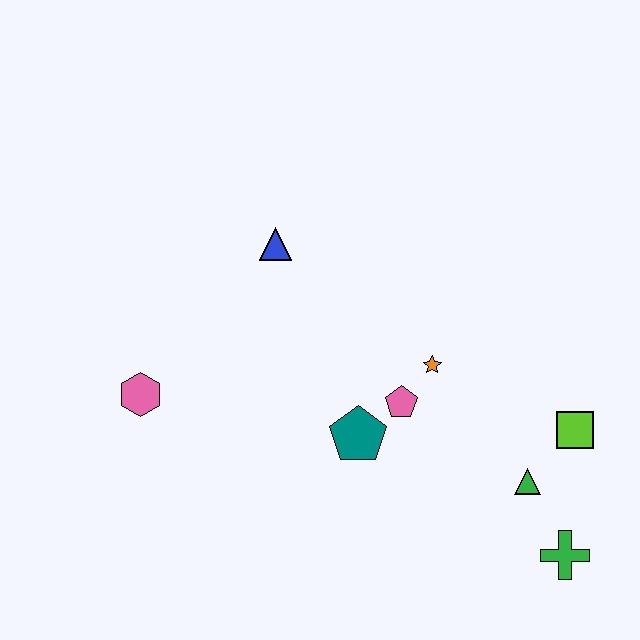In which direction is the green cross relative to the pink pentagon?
The green cross is to the right of the pink pentagon.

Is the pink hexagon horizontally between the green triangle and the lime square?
No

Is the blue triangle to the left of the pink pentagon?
Yes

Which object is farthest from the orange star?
The pink hexagon is farthest from the orange star.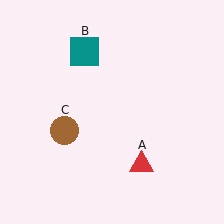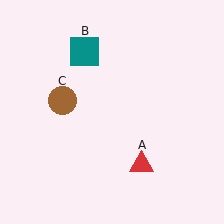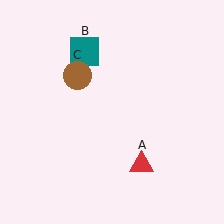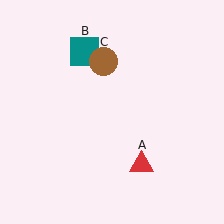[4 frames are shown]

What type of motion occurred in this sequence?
The brown circle (object C) rotated clockwise around the center of the scene.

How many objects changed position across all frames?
1 object changed position: brown circle (object C).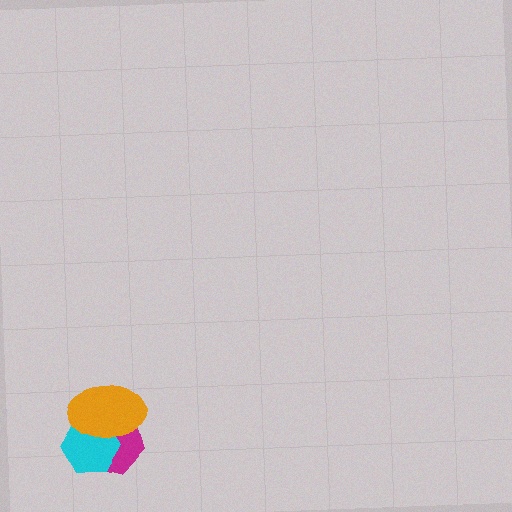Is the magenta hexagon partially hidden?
Yes, it is partially covered by another shape.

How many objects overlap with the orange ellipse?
2 objects overlap with the orange ellipse.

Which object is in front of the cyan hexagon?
The orange ellipse is in front of the cyan hexagon.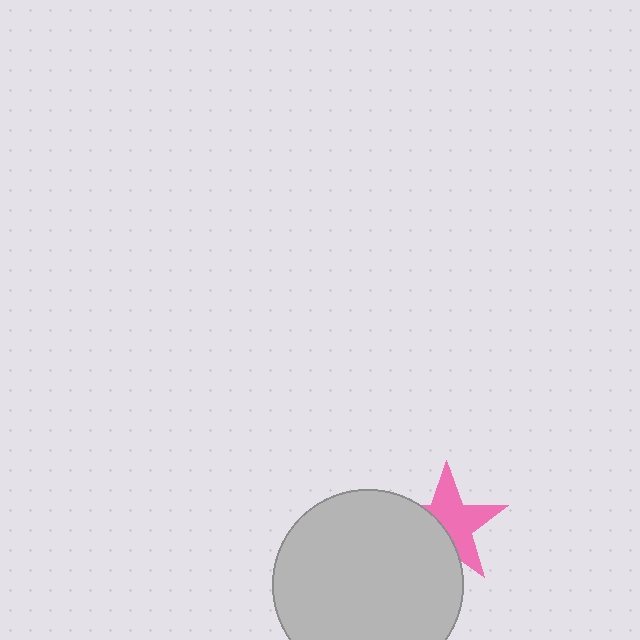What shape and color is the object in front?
The object in front is a light gray circle.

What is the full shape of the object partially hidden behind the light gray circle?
The partially hidden object is a pink star.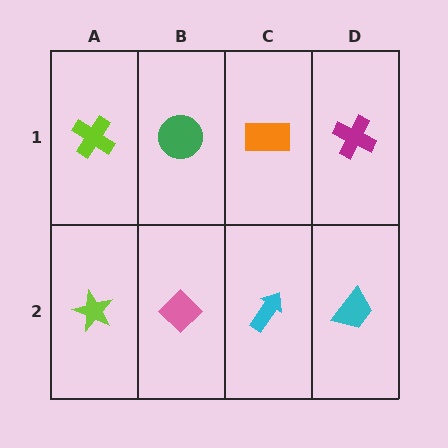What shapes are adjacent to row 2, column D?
A magenta cross (row 1, column D), a cyan arrow (row 2, column C).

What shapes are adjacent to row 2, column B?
A green circle (row 1, column B), a lime star (row 2, column A), a cyan arrow (row 2, column C).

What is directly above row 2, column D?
A magenta cross.